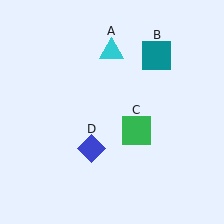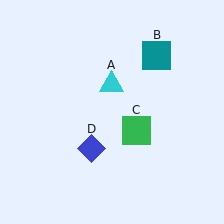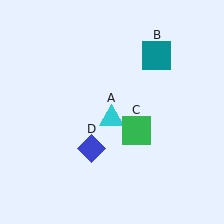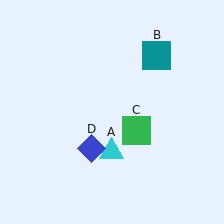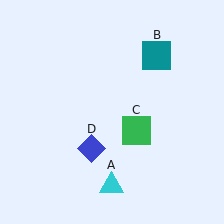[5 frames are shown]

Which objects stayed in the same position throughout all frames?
Teal square (object B) and green square (object C) and blue diamond (object D) remained stationary.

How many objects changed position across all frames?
1 object changed position: cyan triangle (object A).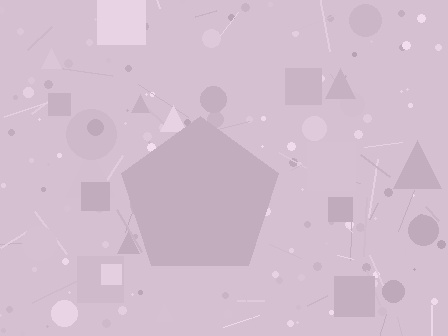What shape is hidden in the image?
A pentagon is hidden in the image.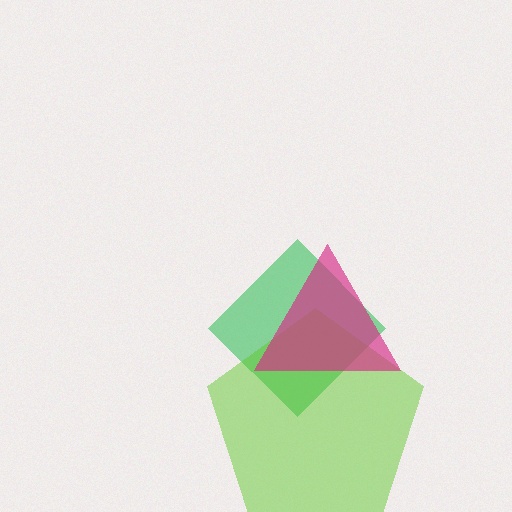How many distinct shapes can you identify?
There are 3 distinct shapes: a green diamond, a lime pentagon, a magenta triangle.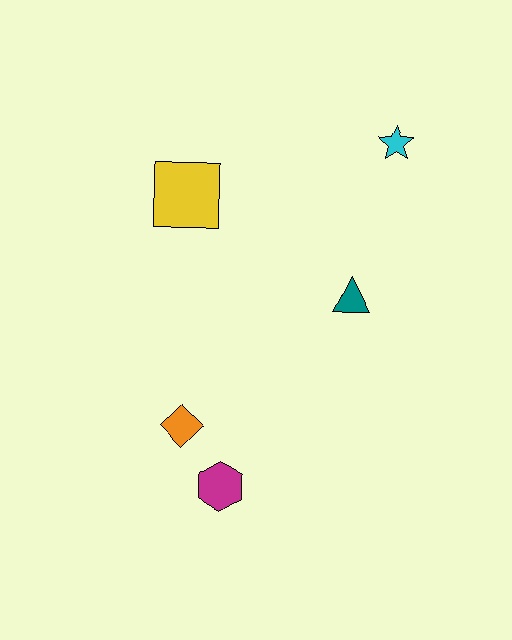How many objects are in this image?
There are 5 objects.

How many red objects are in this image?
There are no red objects.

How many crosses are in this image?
There are no crosses.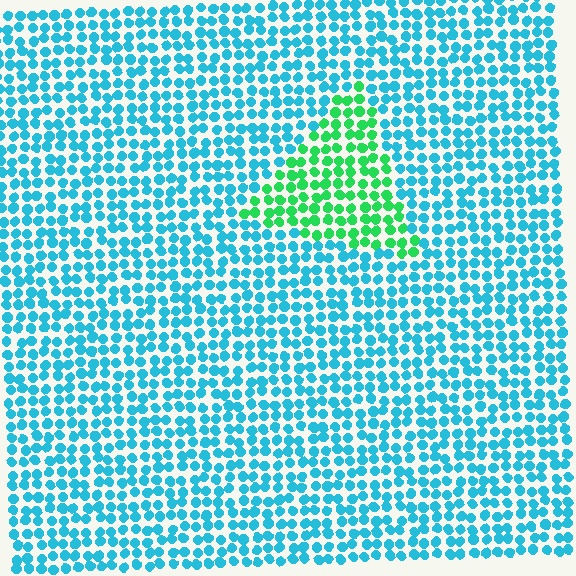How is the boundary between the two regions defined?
The boundary is defined purely by a slight shift in hue (about 53 degrees). Spacing, size, and orientation are identical on both sides.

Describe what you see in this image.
The image is filled with small cyan elements in a uniform arrangement. A triangle-shaped region is visible where the elements are tinted to a slightly different hue, forming a subtle color boundary.